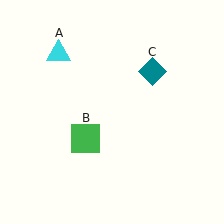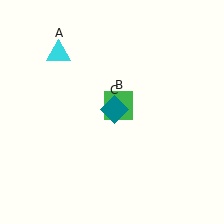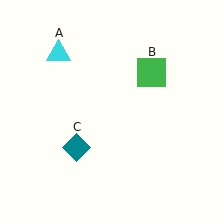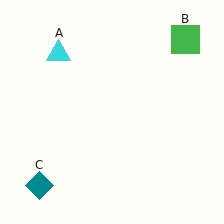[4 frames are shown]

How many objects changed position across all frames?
2 objects changed position: green square (object B), teal diamond (object C).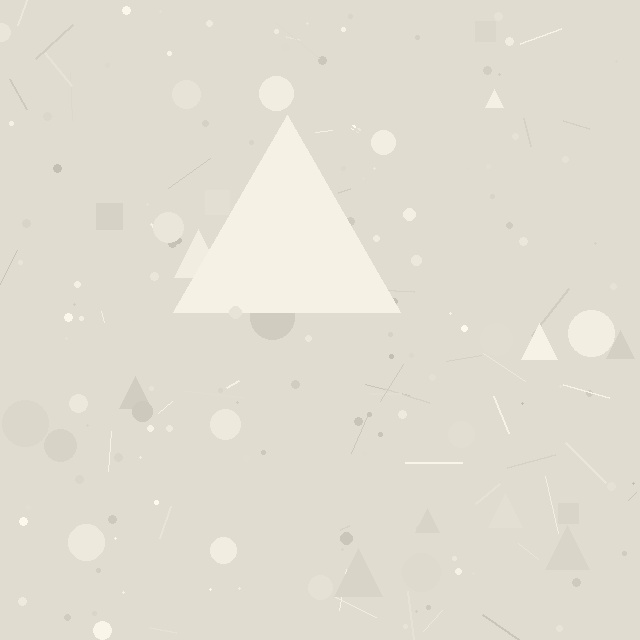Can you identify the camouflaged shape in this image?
The camouflaged shape is a triangle.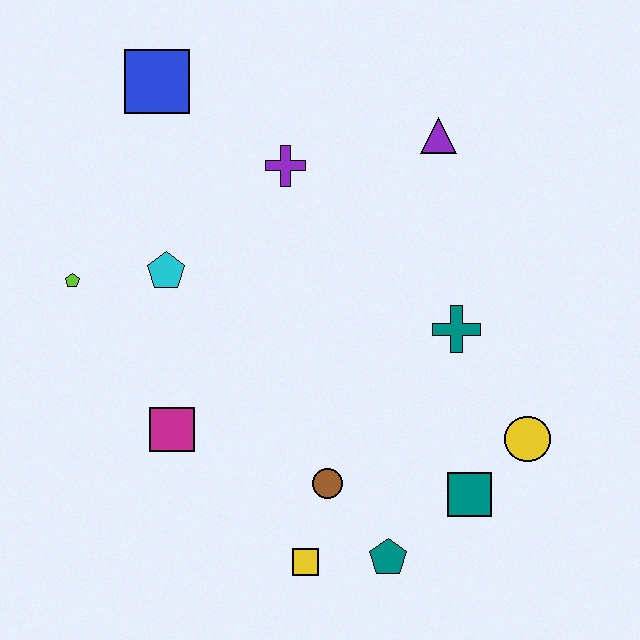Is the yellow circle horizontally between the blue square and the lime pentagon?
No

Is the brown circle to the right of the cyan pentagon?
Yes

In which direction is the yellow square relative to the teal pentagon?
The yellow square is to the left of the teal pentagon.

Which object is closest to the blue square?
The purple cross is closest to the blue square.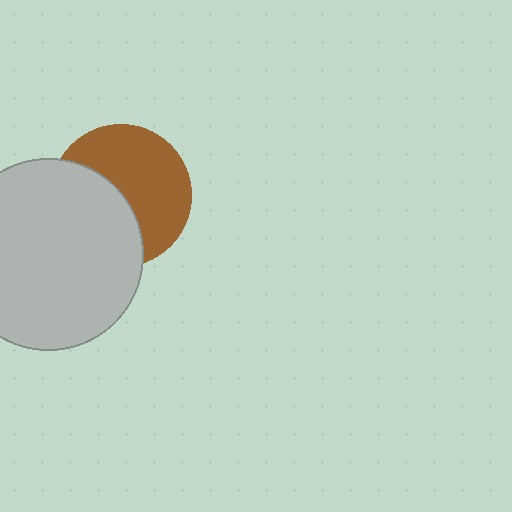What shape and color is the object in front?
The object in front is a light gray circle.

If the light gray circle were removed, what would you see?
You would see the complete brown circle.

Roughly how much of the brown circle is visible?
About half of it is visible (roughly 56%).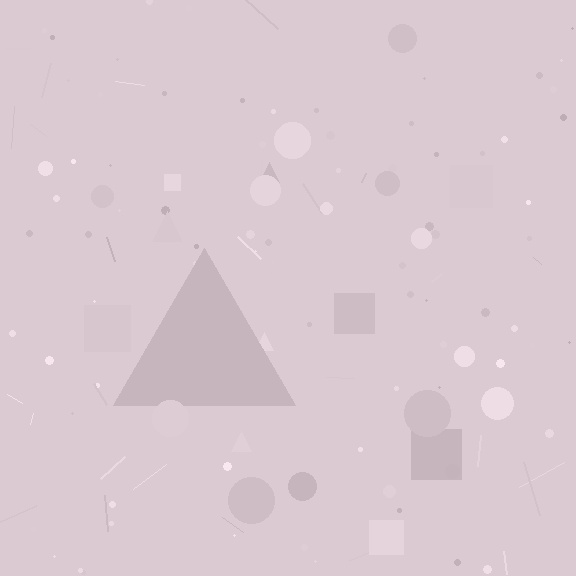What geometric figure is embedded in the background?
A triangle is embedded in the background.